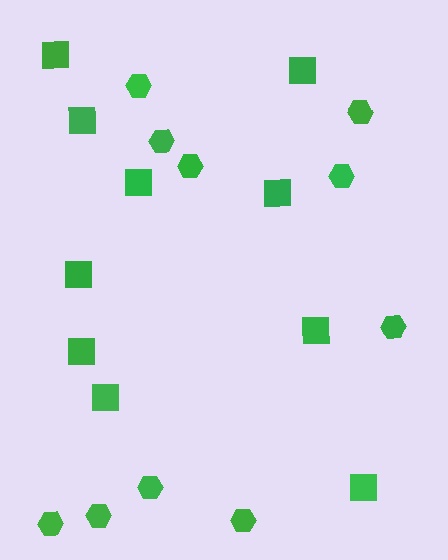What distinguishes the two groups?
There are 2 groups: one group of hexagons (10) and one group of squares (10).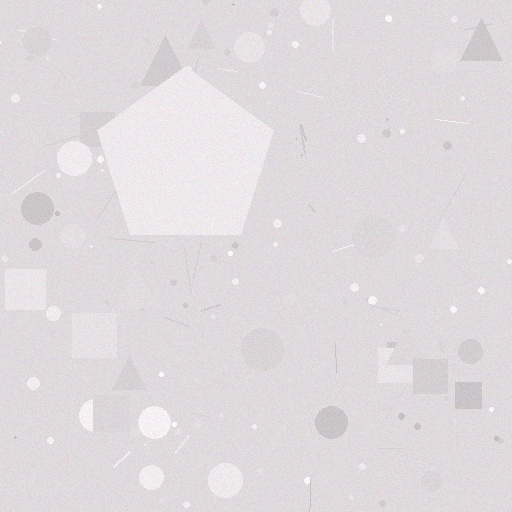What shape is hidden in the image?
A pentagon is hidden in the image.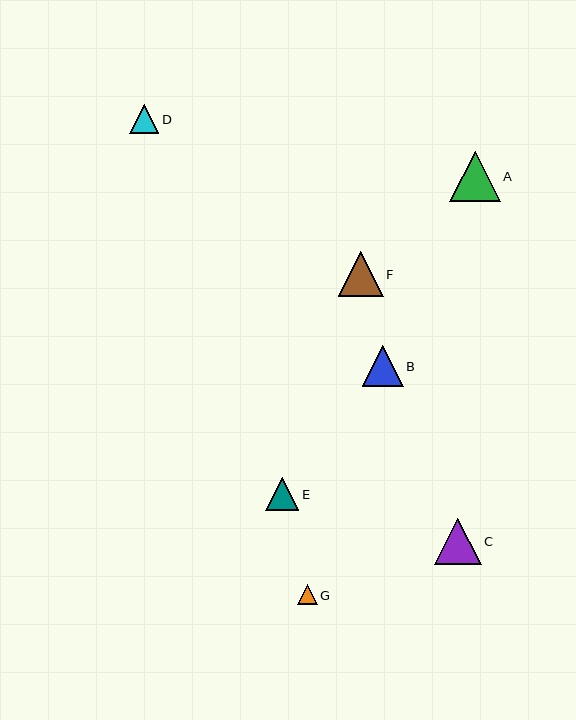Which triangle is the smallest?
Triangle G is the smallest with a size of approximately 20 pixels.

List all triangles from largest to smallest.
From largest to smallest: A, C, F, B, E, D, G.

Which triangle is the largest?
Triangle A is the largest with a size of approximately 51 pixels.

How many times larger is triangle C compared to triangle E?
Triangle C is approximately 1.4 times the size of triangle E.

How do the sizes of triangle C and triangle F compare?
Triangle C and triangle F are approximately the same size.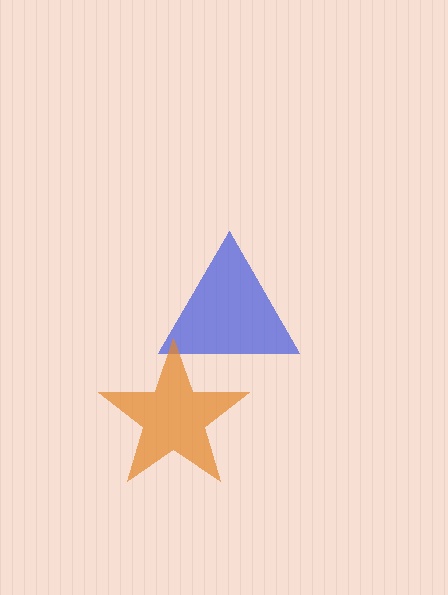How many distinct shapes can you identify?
There are 2 distinct shapes: a blue triangle, an orange star.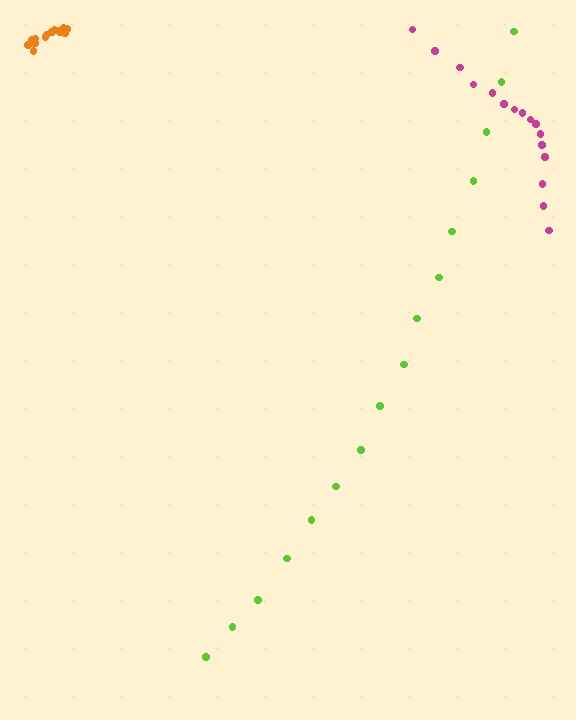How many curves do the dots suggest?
There are 3 distinct paths.